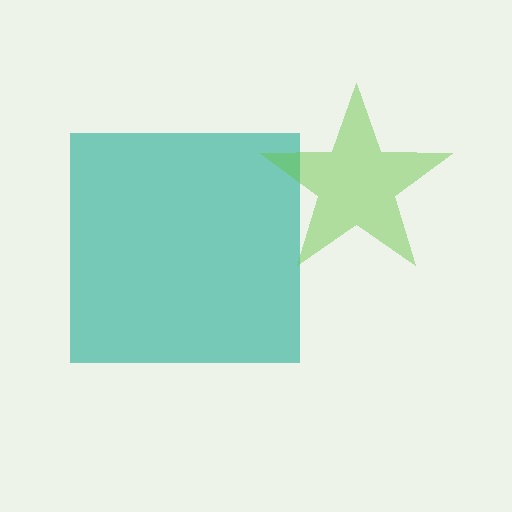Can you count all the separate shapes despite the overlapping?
Yes, there are 2 separate shapes.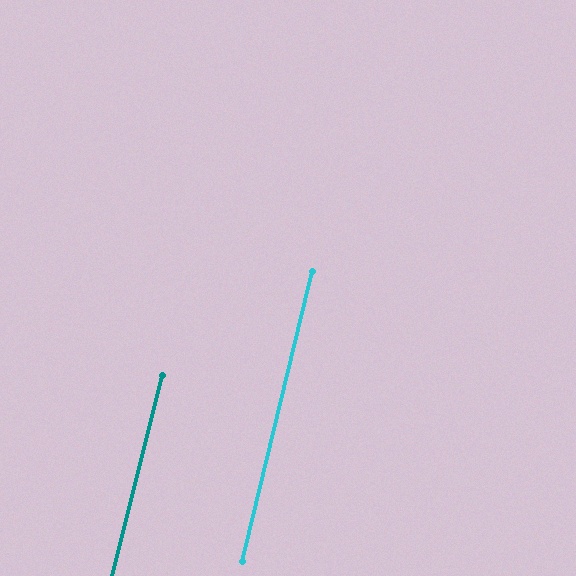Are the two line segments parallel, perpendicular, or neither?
Parallel — their directions differ by only 0.3°.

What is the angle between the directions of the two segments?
Approximately 0 degrees.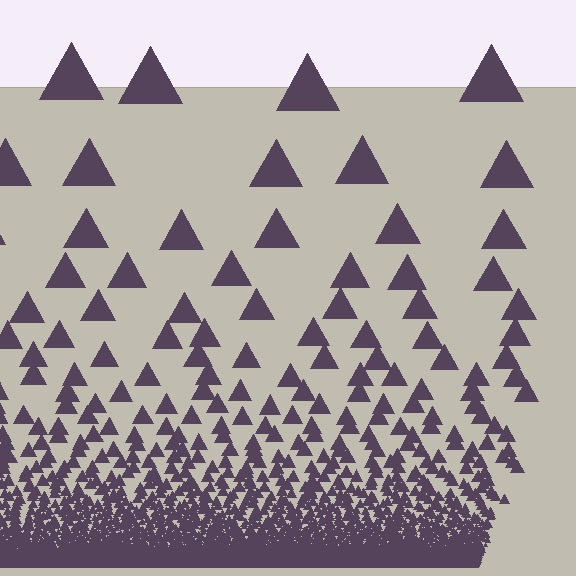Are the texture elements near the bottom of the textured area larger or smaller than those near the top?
Smaller. The gradient is inverted — elements near the bottom are smaller and denser.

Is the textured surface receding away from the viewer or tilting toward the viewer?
The surface appears to tilt toward the viewer. Texture elements get larger and sparser toward the top.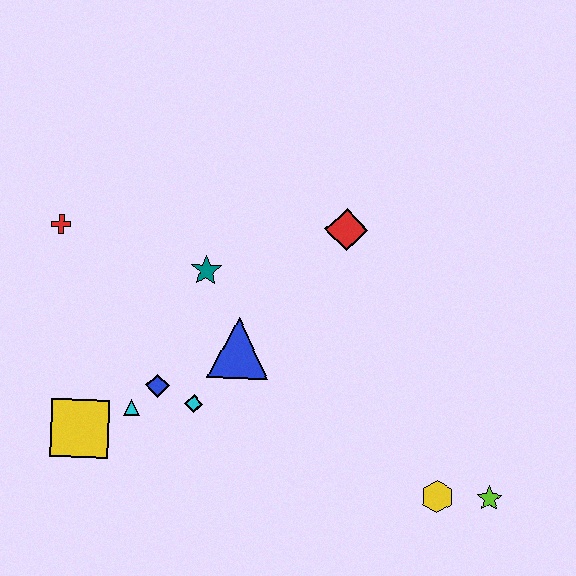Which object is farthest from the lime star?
The red cross is farthest from the lime star.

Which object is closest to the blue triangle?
The cyan diamond is closest to the blue triangle.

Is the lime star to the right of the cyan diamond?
Yes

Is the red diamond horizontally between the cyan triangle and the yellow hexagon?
Yes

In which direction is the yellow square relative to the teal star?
The yellow square is below the teal star.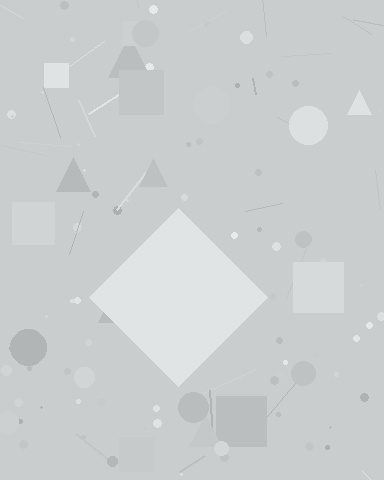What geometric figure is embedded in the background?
A diamond is embedded in the background.